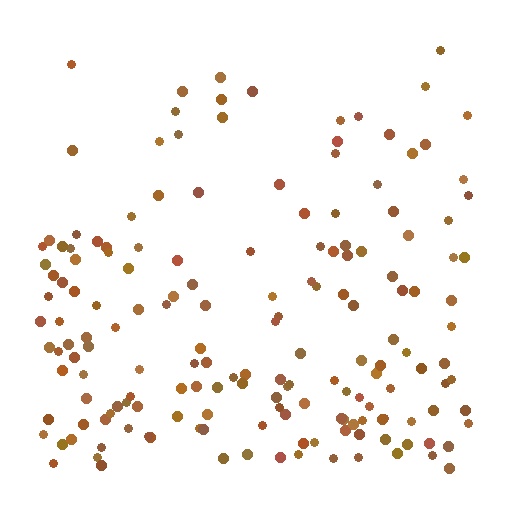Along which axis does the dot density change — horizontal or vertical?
Vertical.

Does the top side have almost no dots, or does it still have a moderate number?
Still a moderate number, just noticeably fewer than the bottom.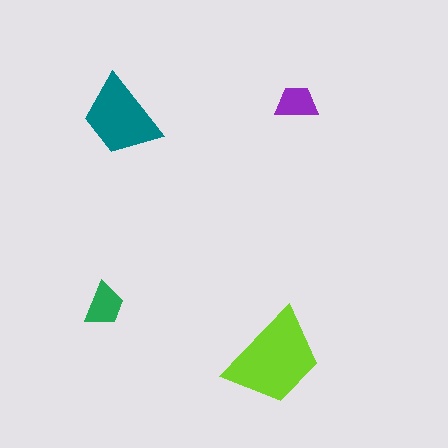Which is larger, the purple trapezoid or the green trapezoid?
The green one.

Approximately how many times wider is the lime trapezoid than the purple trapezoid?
About 2.5 times wider.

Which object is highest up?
The purple trapezoid is topmost.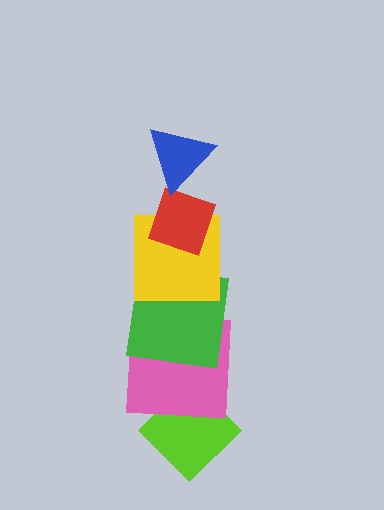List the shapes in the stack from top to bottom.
From top to bottom: the blue triangle, the red diamond, the yellow square, the green square, the pink square, the lime diamond.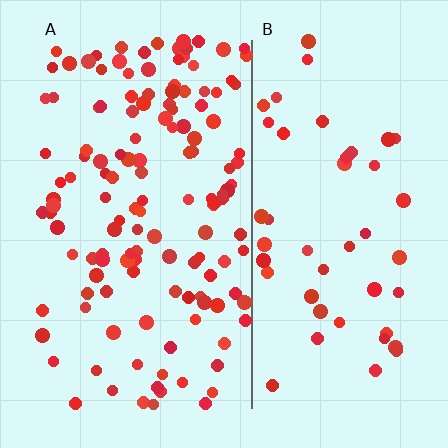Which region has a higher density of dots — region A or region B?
A (the left).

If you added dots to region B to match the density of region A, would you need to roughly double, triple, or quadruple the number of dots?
Approximately triple.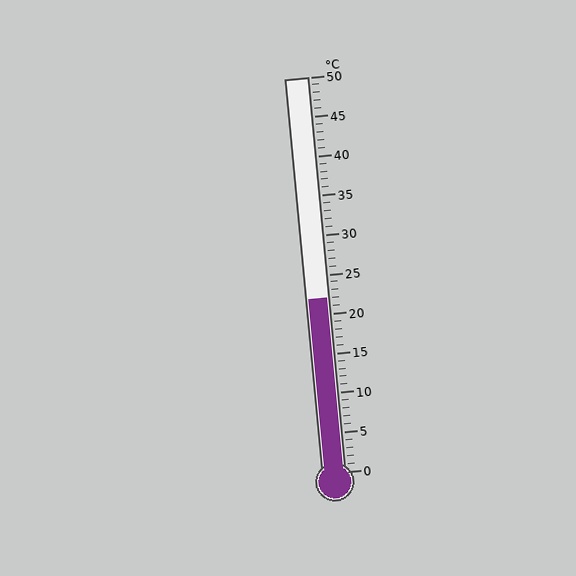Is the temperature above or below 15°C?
The temperature is above 15°C.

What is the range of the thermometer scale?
The thermometer scale ranges from 0°C to 50°C.